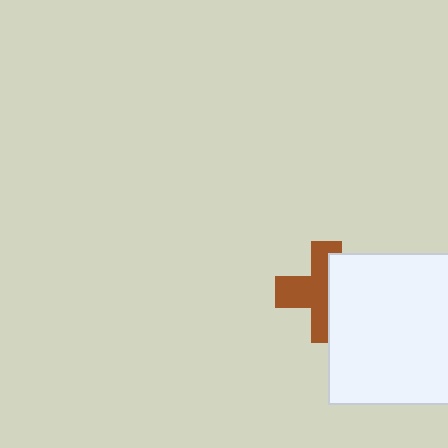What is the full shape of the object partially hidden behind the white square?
The partially hidden object is a brown cross.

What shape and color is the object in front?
The object in front is a white square.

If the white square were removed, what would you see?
You would see the complete brown cross.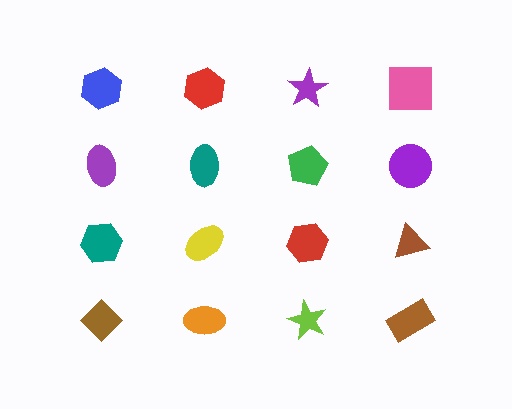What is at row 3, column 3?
A red hexagon.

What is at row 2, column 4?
A purple circle.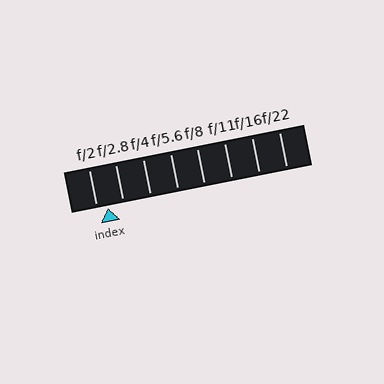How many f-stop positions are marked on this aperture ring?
There are 8 f-stop positions marked.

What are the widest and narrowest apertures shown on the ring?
The widest aperture shown is f/2 and the narrowest is f/22.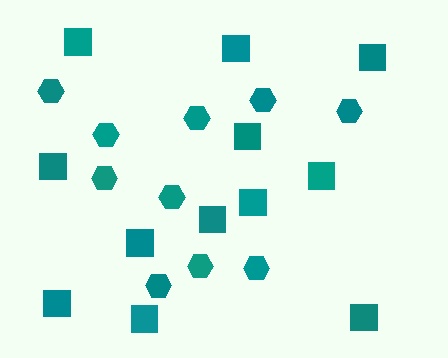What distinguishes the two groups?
There are 2 groups: one group of hexagons (10) and one group of squares (12).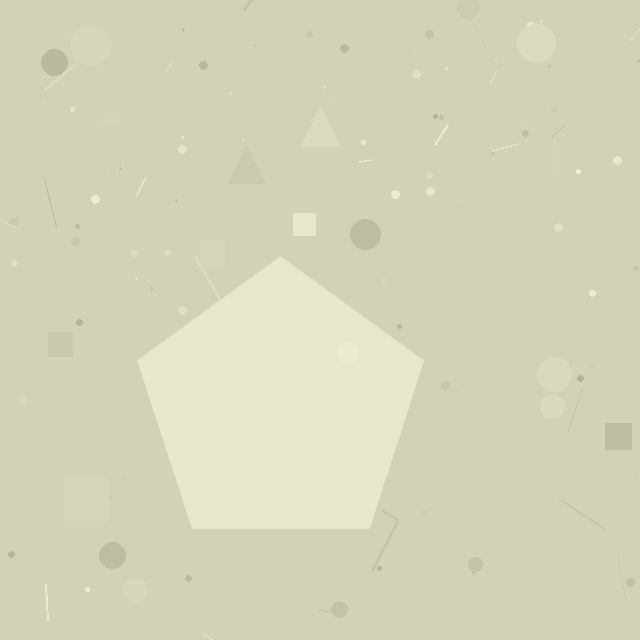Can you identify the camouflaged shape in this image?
The camouflaged shape is a pentagon.